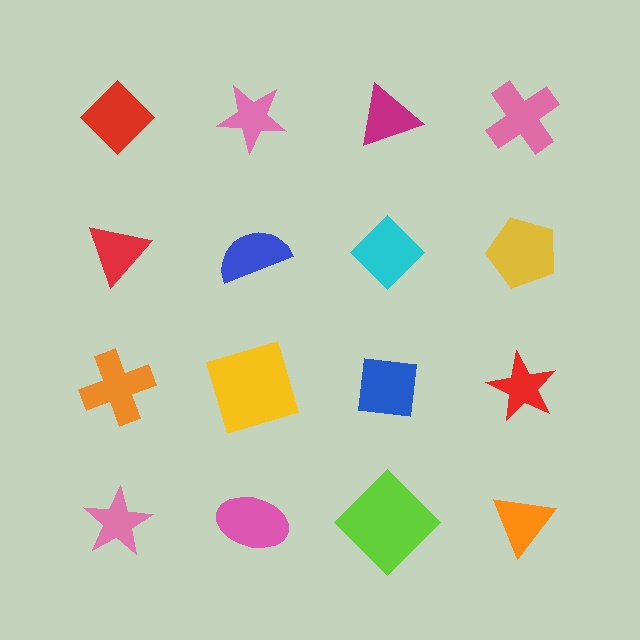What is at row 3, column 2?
A yellow square.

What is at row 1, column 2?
A pink star.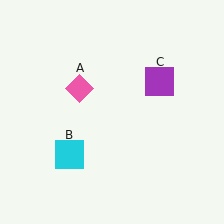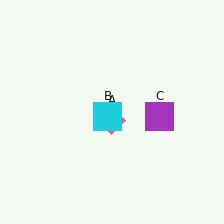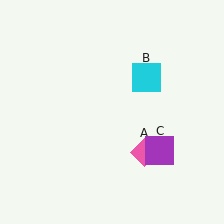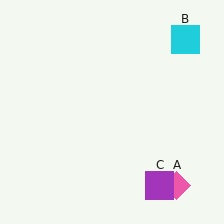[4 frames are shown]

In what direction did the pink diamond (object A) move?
The pink diamond (object A) moved down and to the right.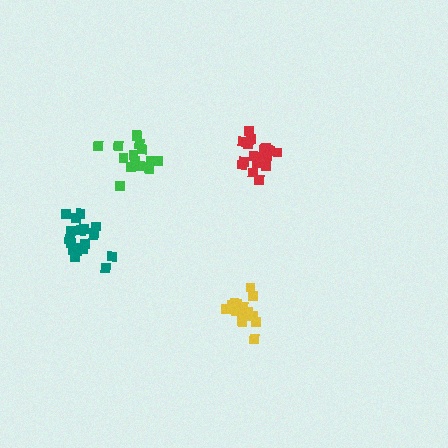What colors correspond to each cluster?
The clusters are colored: green, red, teal, yellow.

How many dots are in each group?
Group 1: 15 dots, Group 2: 18 dots, Group 3: 19 dots, Group 4: 16 dots (68 total).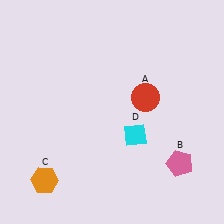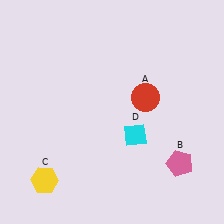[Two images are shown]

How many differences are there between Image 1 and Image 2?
There is 1 difference between the two images.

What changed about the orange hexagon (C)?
In Image 1, C is orange. In Image 2, it changed to yellow.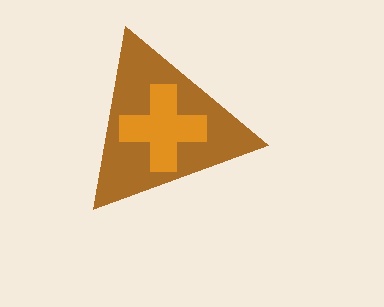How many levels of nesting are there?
2.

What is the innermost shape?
The orange cross.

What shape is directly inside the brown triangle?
The orange cross.